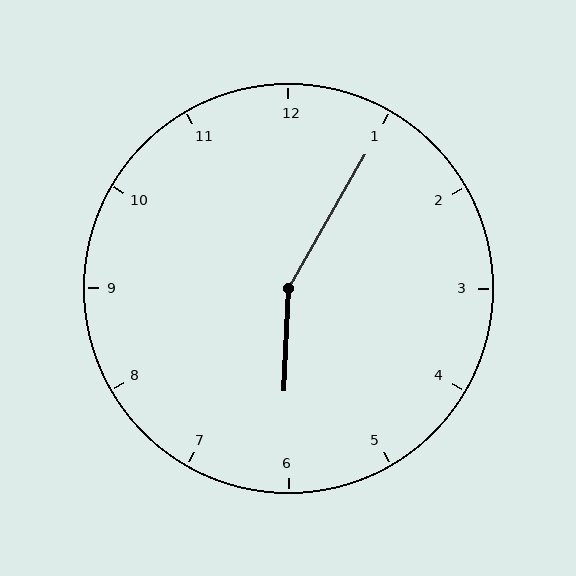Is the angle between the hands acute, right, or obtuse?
It is obtuse.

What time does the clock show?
6:05.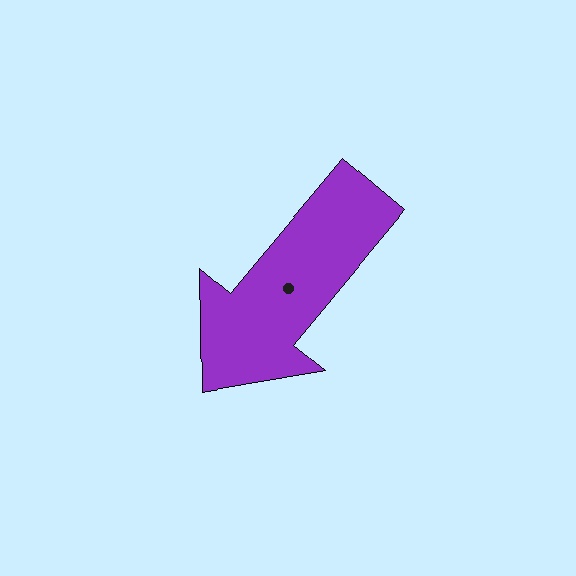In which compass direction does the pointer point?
Southwest.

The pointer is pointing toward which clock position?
Roughly 7 o'clock.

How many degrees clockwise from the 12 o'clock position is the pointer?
Approximately 220 degrees.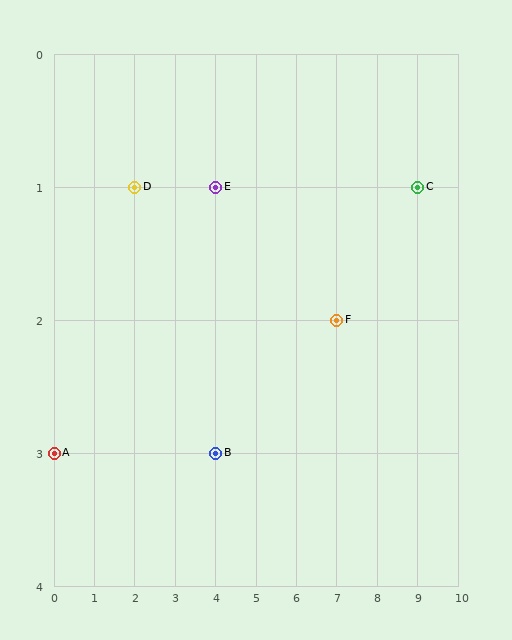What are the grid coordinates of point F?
Point F is at grid coordinates (7, 2).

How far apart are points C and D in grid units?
Points C and D are 7 columns apart.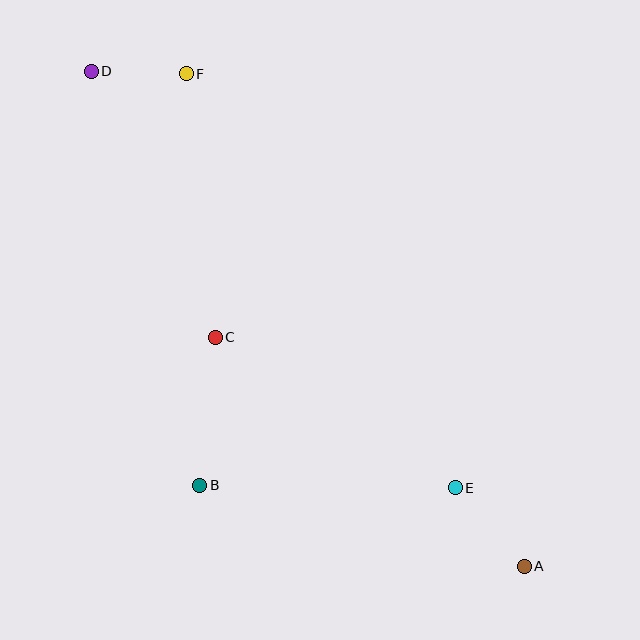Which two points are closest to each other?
Points D and F are closest to each other.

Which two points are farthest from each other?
Points A and D are farthest from each other.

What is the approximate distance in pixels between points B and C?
The distance between B and C is approximately 149 pixels.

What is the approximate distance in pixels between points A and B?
The distance between A and B is approximately 334 pixels.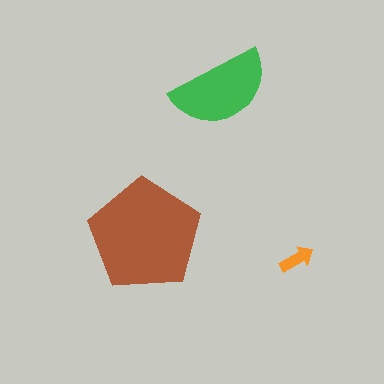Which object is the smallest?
The orange arrow.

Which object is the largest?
The brown pentagon.